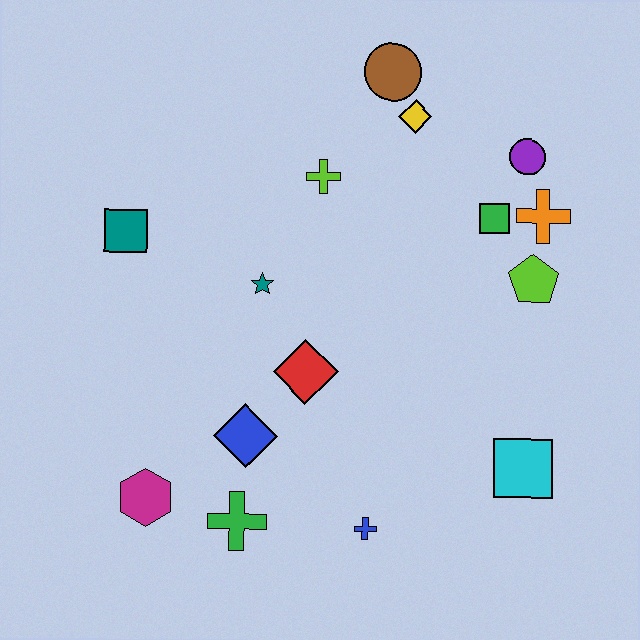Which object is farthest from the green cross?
The brown circle is farthest from the green cross.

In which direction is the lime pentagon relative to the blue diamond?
The lime pentagon is to the right of the blue diamond.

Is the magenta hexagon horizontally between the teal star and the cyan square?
No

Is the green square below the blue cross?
No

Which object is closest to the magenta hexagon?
The green cross is closest to the magenta hexagon.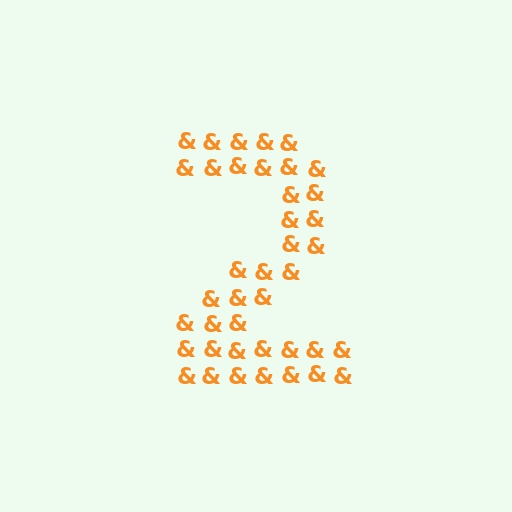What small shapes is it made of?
It is made of small ampersands.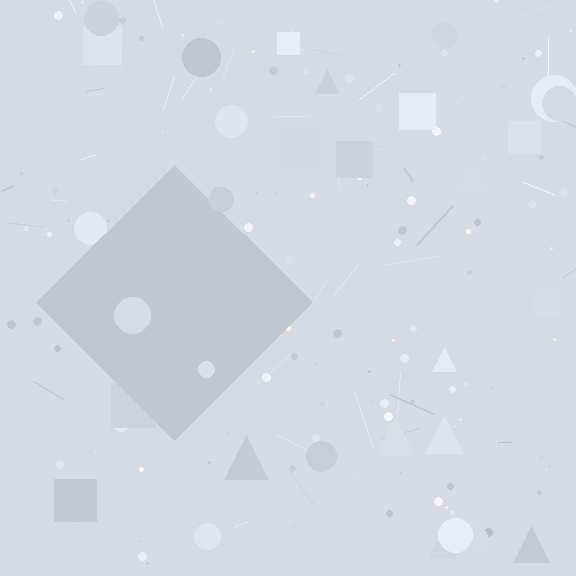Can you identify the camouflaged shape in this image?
The camouflaged shape is a diamond.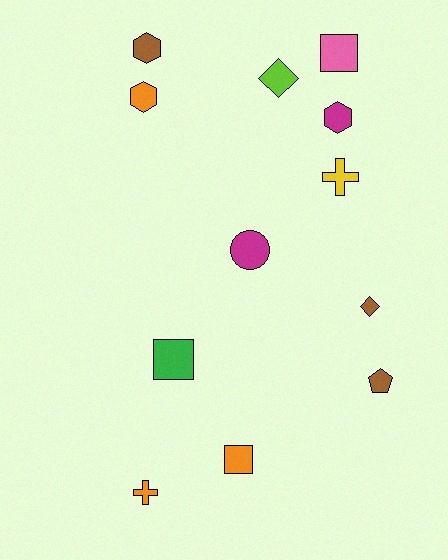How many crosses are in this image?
There are 2 crosses.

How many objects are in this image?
There are 12 objects.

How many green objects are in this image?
There is 1 green object.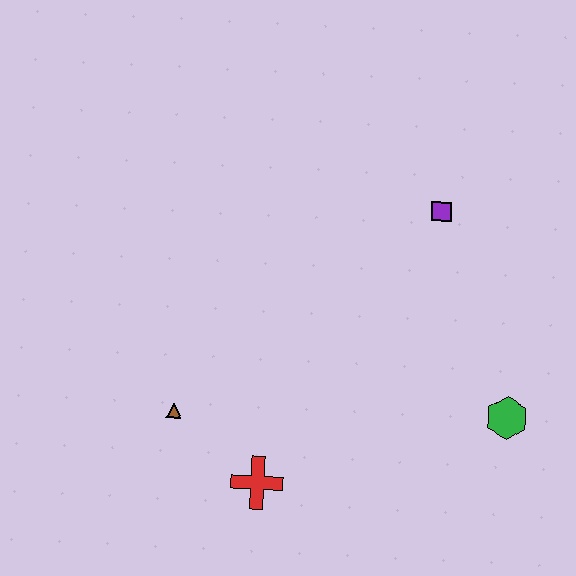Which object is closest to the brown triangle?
The red cross is closest to the brown triangle.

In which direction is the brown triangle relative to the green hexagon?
The brown triangle is to the left of the green hexagon.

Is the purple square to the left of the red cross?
No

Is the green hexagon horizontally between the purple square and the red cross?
No